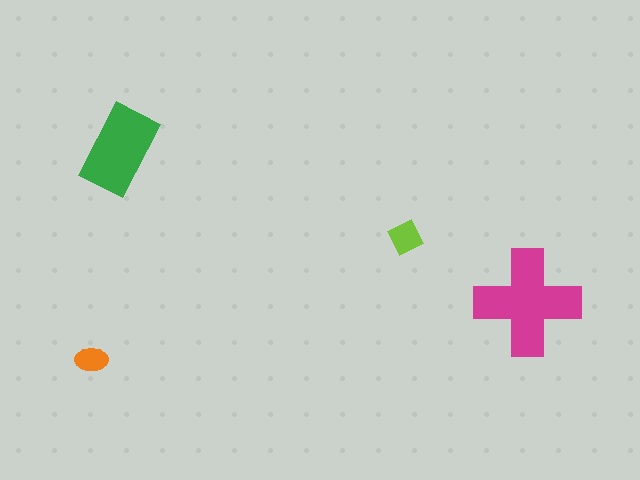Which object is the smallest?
The orange ellipse.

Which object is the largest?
The magenta cross.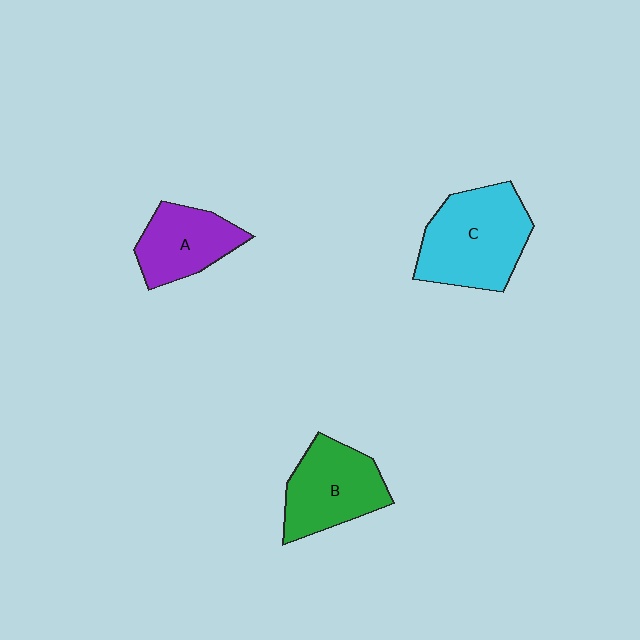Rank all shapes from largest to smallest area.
From largest to smallest: C (cyan), B (green), A (purple).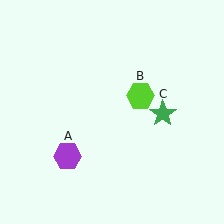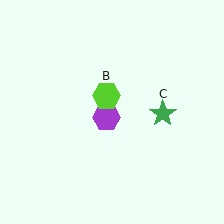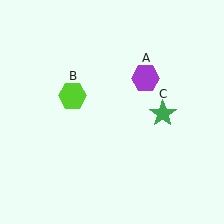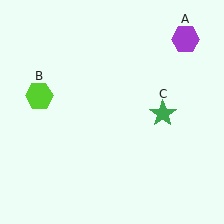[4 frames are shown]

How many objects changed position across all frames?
2 objects changed position: purple hexagon (object A), lime hexagon (object B).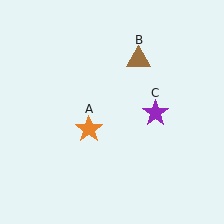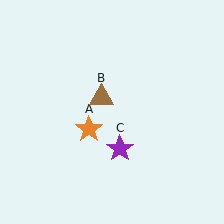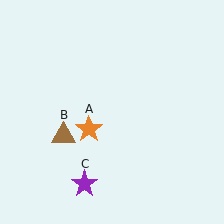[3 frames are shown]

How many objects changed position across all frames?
2 objects changed position: brown triangle (object B), purple star (object C).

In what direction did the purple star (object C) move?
The purple star (object C) moved down and to the left.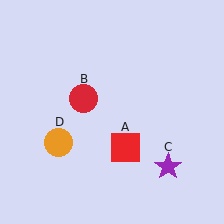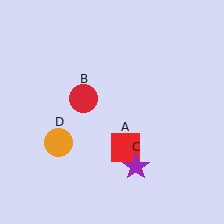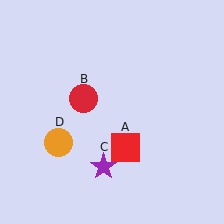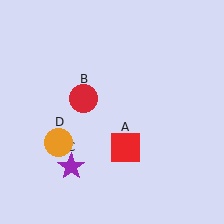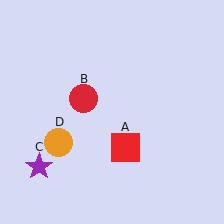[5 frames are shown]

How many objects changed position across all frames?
1 object changed position: purple star (object C).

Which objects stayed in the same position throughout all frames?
Red square (object A) and red circle (object B) and orange circle (object D) remained stationary.